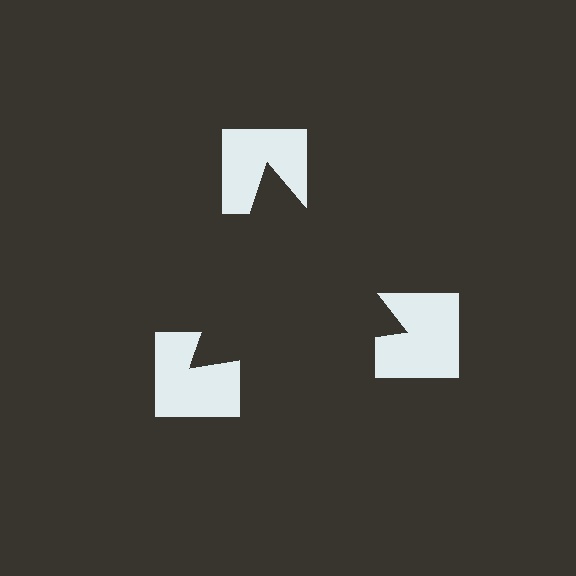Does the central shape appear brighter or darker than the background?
It typically appears slightly darker than the background, even though no actual brightness change is drawn.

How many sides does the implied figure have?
3 sides.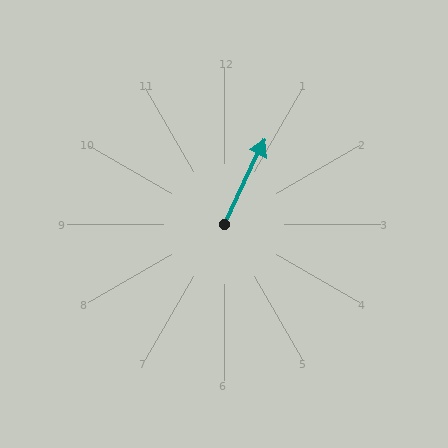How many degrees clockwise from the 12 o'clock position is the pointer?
Approximately 26 degrees.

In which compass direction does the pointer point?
Northeast.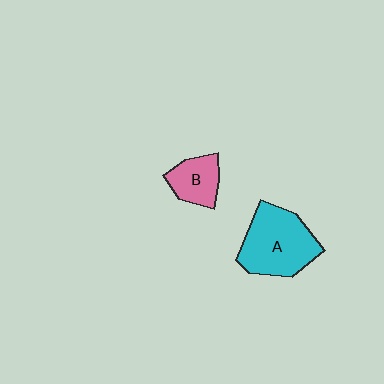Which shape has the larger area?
Shape A (cyan).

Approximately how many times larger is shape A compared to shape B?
Approximately 2.0 times.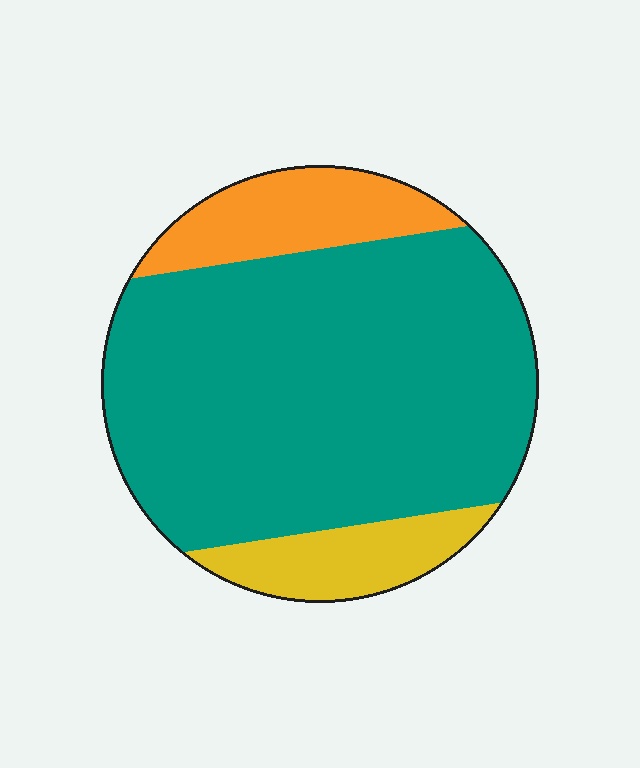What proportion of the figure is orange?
Orange takes up less than a quarter of the figure.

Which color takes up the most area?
Teal, at roughly 75%.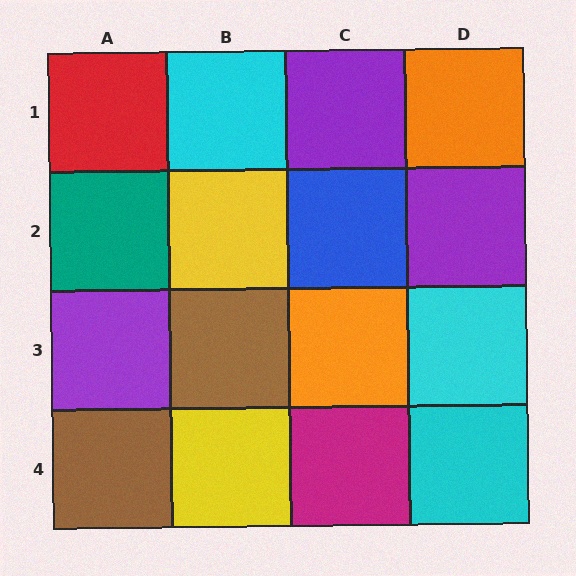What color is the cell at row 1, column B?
Cyan.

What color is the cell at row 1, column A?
Red.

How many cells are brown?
2 cells are brown.